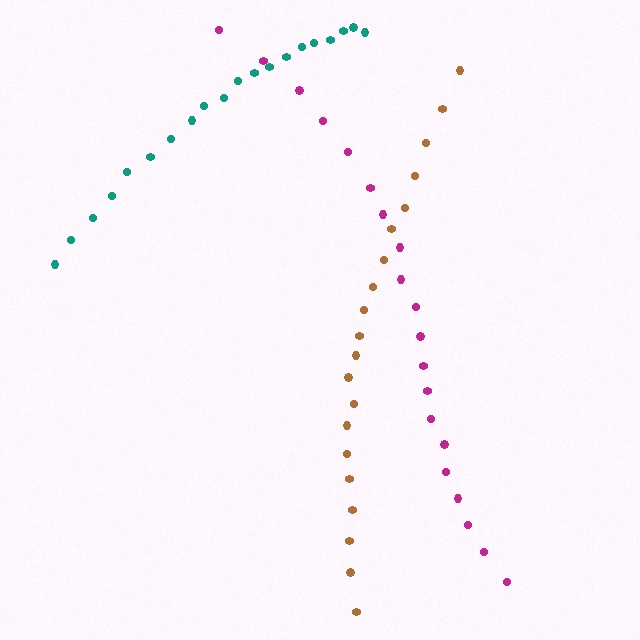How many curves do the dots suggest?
There are 3 distinct paths.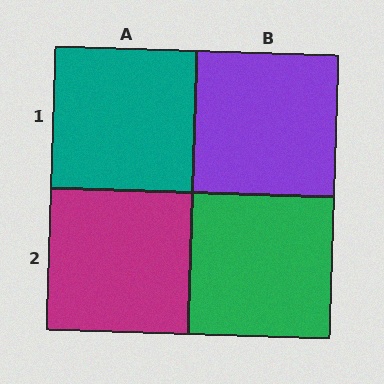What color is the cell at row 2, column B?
Green.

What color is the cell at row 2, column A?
Magenta.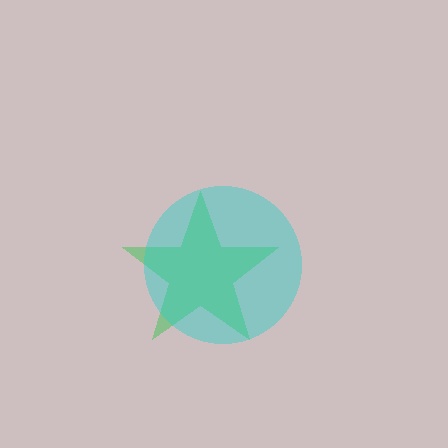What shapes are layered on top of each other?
The layered shapes are: a green star, a cyan circle.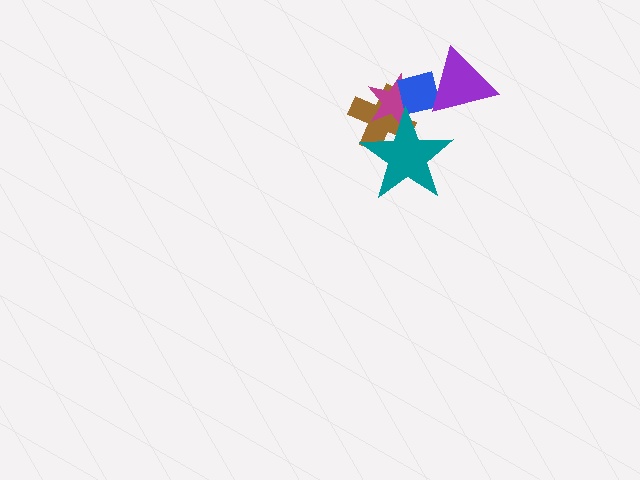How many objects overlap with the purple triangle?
1 object overlaps with the purple triangle.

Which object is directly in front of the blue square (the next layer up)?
The teal star is directly in front of the blue square.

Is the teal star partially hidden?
No, no other shape covers it.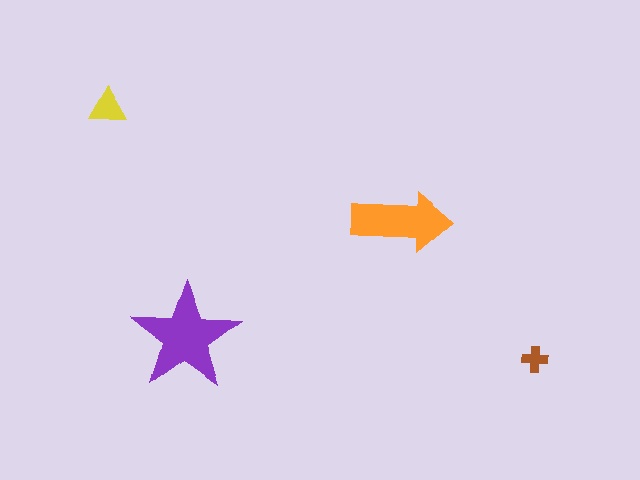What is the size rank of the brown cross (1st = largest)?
4th.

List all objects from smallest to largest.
The brown cross, the yellow triangle, the orange arrow, the purple star.